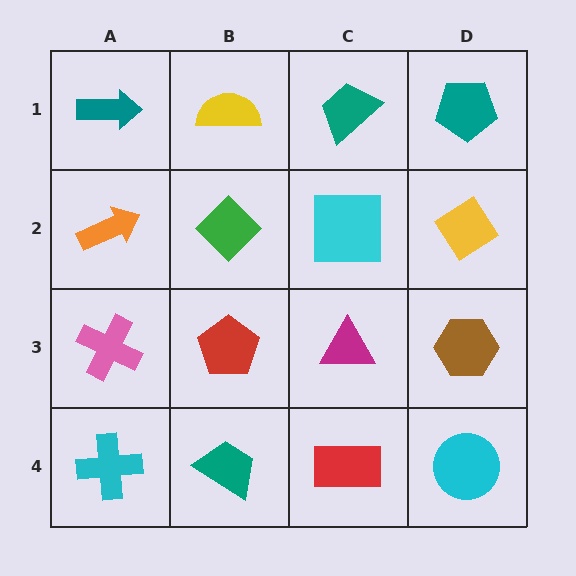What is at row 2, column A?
An orange arrow.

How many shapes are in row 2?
4 shapes.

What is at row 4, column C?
A red rectangle.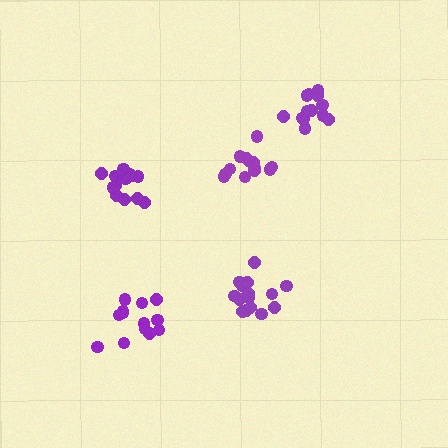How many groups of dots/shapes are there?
There are 5 groups.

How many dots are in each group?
Group 1: 13 dots, Group 2: 15 dots, Group 3: 13 dots, Group 4: 13 dots, Group 5: 13 dots (67 total).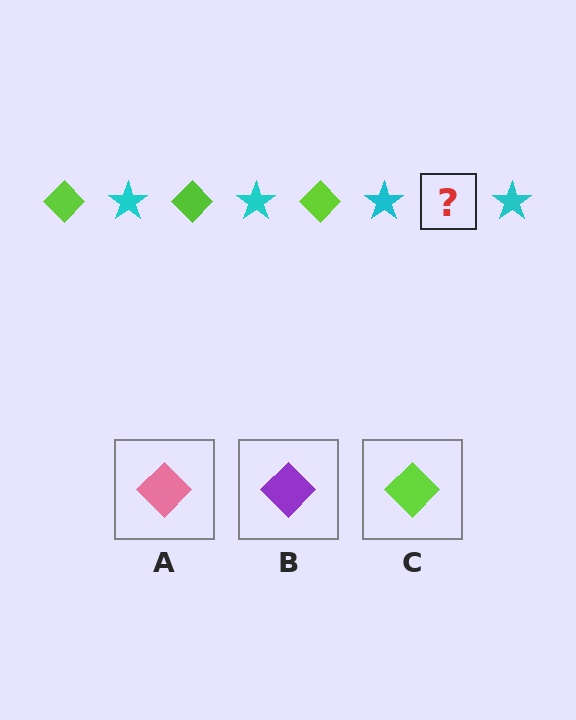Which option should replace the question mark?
Option C.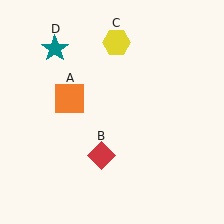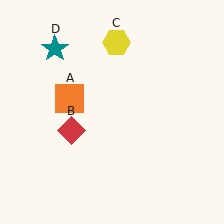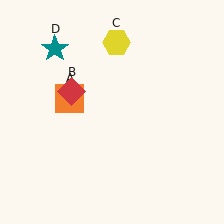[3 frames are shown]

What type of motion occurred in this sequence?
The red diamond (object B) rotated clockwise around the center of the scene.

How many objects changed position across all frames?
1 object changed position: red diamond (object B).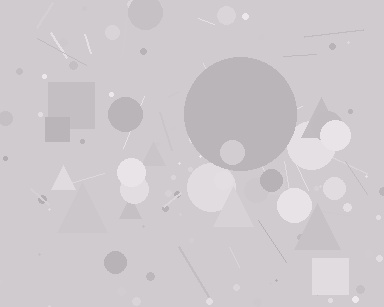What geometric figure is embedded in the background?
A circle is embedded in the background.